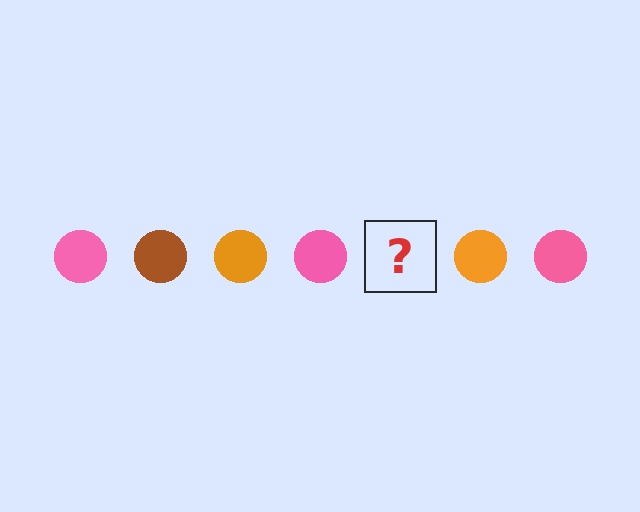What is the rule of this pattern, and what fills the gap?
The rule is that the pattern cycles through pink, brown, orange circles. The gap should be filled with a brown circle.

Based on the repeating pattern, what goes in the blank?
The blank should be a brown circle.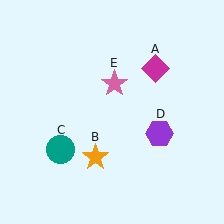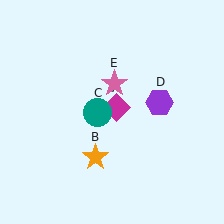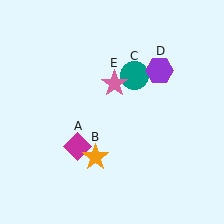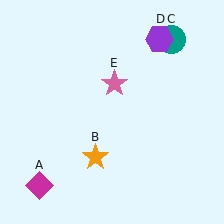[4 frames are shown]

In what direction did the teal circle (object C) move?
The teal circle (object C) moved up and to the right.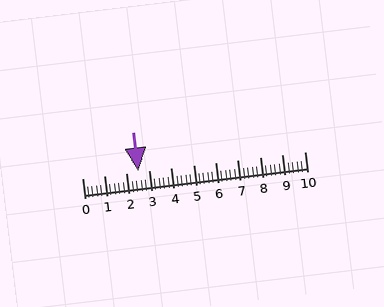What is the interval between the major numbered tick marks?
The major tick marks are spaced 1 units apart.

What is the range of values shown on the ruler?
The ruler shows values from 0 to 10.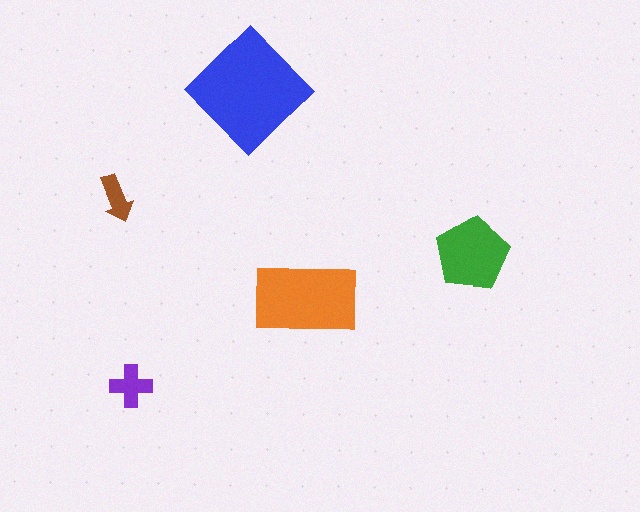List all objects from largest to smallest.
The blue diamond, the orange rectangle, the green pentagon, the purple cross, the brown arrow.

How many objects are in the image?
There are 5 objects in the image.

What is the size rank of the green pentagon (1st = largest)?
3rd.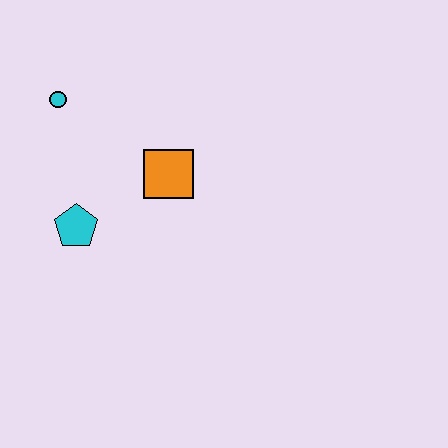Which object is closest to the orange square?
The cyan pentagon is closest to the orange square.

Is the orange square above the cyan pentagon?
Yes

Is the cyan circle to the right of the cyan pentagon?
No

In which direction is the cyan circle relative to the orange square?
The cyan circle is to the left of the orange square.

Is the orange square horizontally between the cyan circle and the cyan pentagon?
No